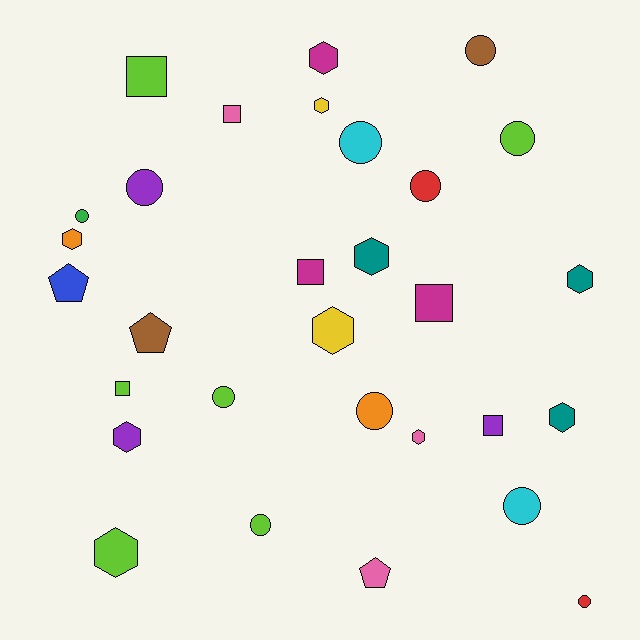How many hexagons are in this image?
There are 10 hexagons.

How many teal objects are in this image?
There are 3 teal objects.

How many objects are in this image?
There are 30 objects.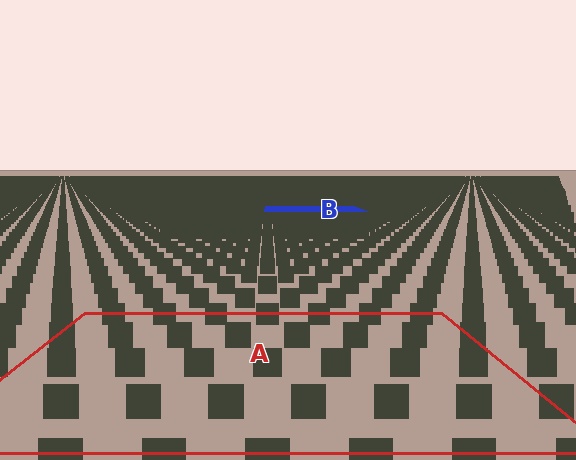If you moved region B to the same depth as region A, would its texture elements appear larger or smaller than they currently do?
They would appear larger. At a closer depth, the same texture elements are projected at a bigger on-screen size.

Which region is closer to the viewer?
Region A is closer. The texture elements there are larger and more spread out.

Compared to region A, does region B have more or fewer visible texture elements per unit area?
Region B has more texture elements per unit area — they are packed more densely because it is farther away.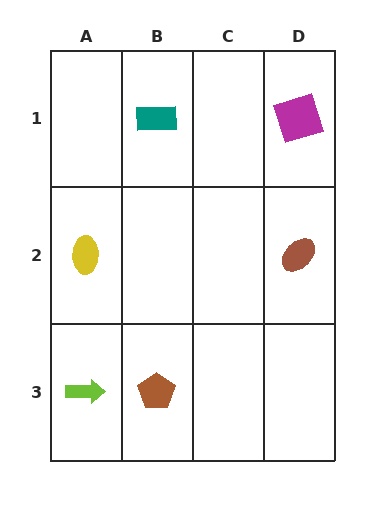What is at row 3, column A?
A lime arrow.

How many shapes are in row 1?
2 shapes.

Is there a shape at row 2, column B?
No, that cell is empty.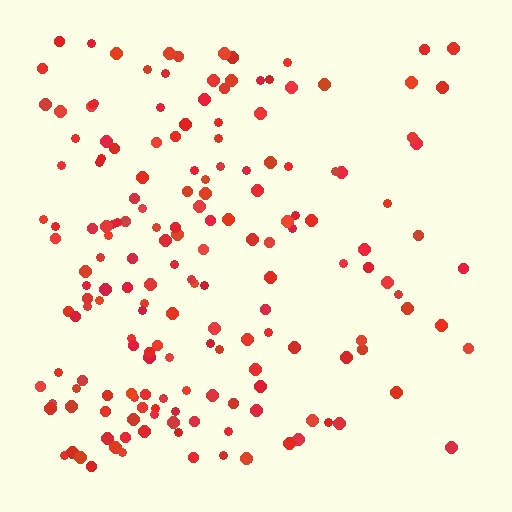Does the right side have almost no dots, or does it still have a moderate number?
Still a moderate number, just noticeably fewer than the left.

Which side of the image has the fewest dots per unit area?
The right.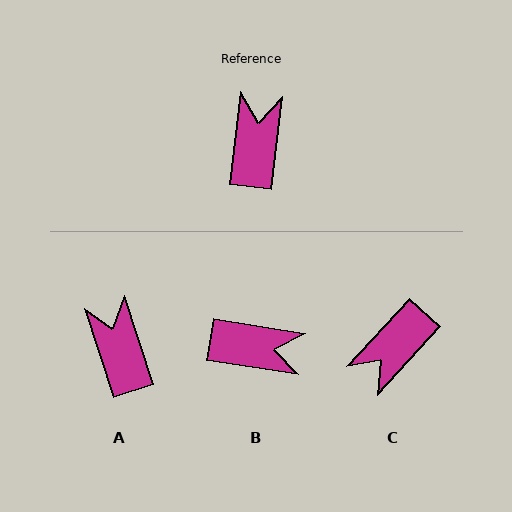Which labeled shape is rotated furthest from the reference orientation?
C, about 145 degrees away.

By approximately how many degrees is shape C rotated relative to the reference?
Approximately 145 degrees counter-clockwise.